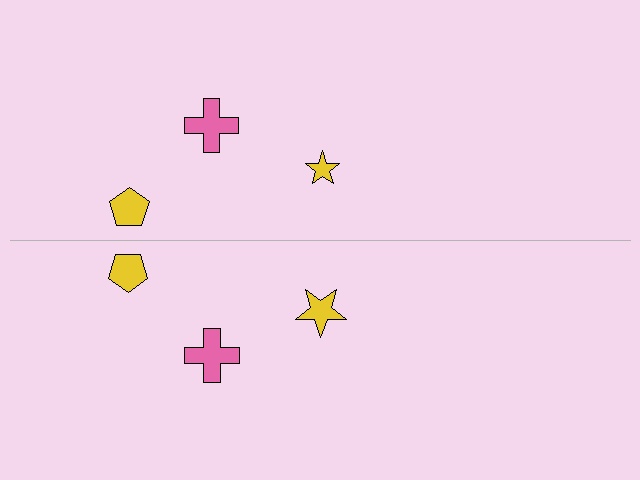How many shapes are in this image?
There are 6 shapes in this image.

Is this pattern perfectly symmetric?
No, the pattern is not perfectly symmetric. The yellow star on the bottom side has a different size than its mirror counterpart.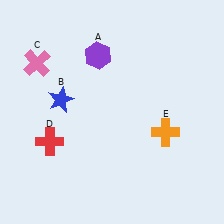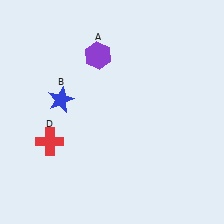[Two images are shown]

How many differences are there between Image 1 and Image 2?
There are 2 differences between the two images.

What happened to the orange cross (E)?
The orange cross (E) was removed in Image 2. It was in the bottom-right area of Image 1.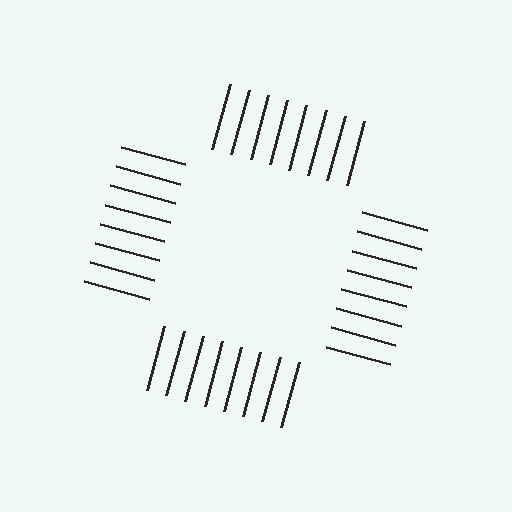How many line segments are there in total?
32 — 8 along each of the 4 edges.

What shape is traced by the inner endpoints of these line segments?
An illusory square — the line segments terminate on its edges but no continuous stroke is drawn.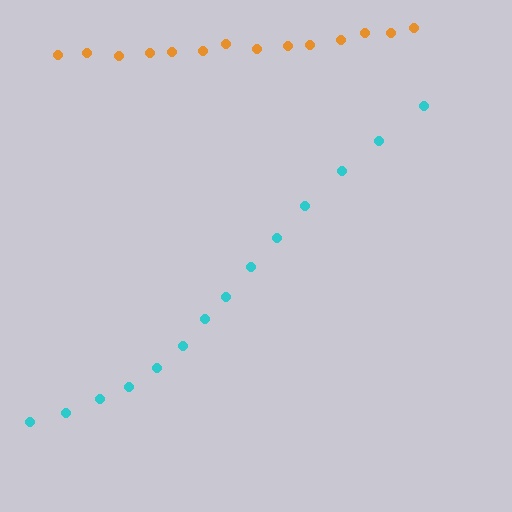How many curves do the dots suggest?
There are 2 distinct paths.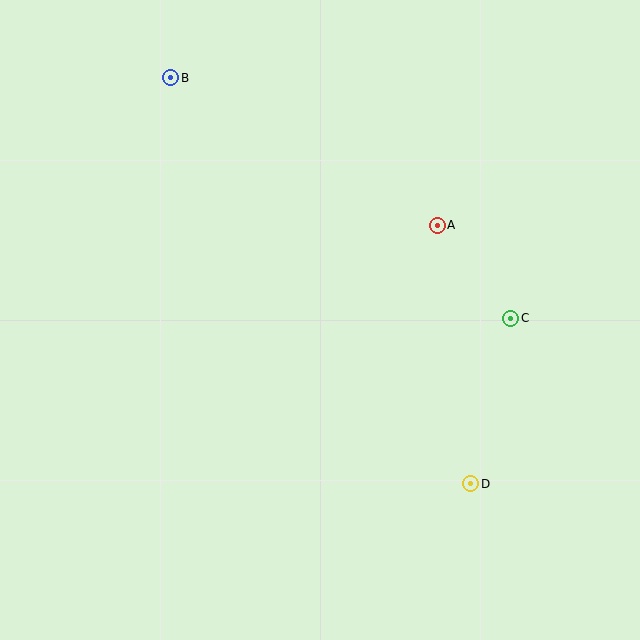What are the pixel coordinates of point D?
Point D is at (471, 484).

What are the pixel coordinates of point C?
Point C is at (511, 318).